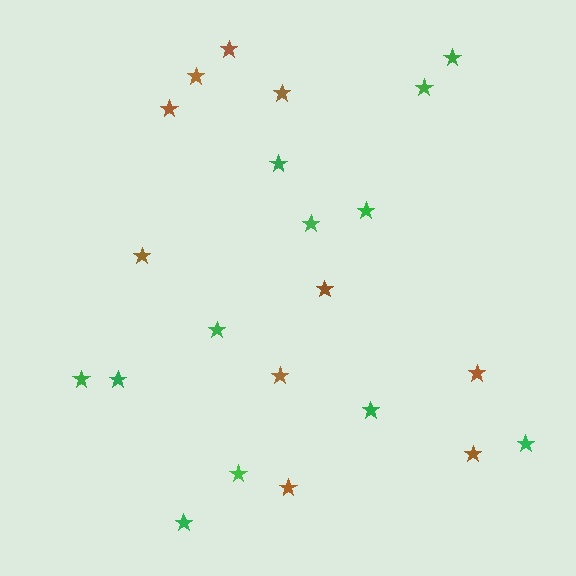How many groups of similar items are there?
There are 2 groups: one group of green stars (12) and one group of brown stars (10).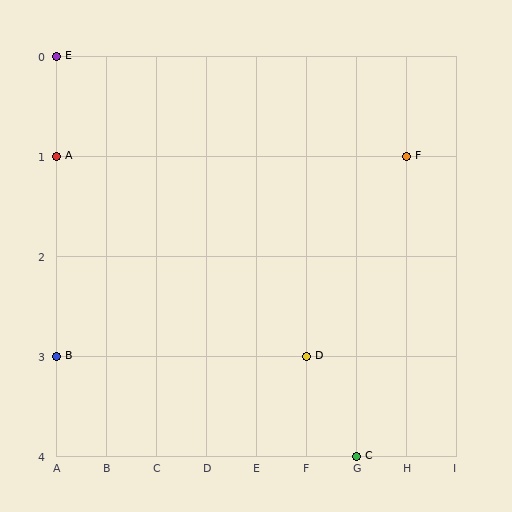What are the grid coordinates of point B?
Point B is at grid coordinates (A, 3).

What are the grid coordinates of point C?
Point C is at grid coordinates (G, 4).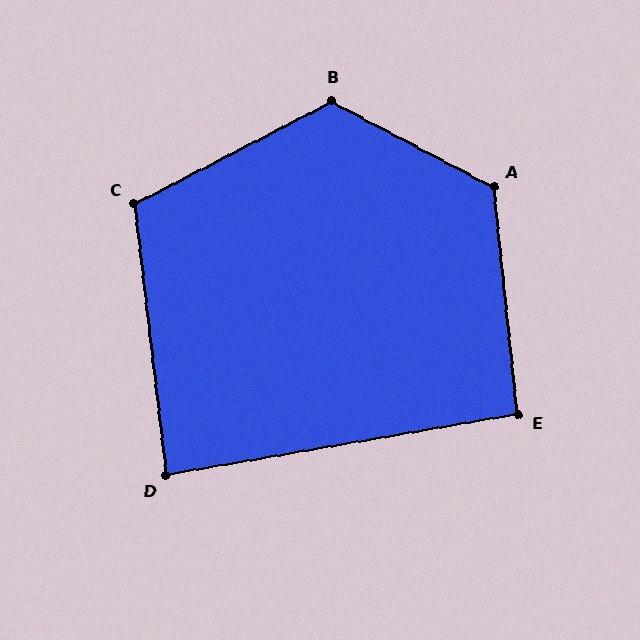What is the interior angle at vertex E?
Approximately 94 degrees (approximately right).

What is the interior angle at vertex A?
Approximately 124 degrees (obtuse).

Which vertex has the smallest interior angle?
D, at approximately 87 degrees.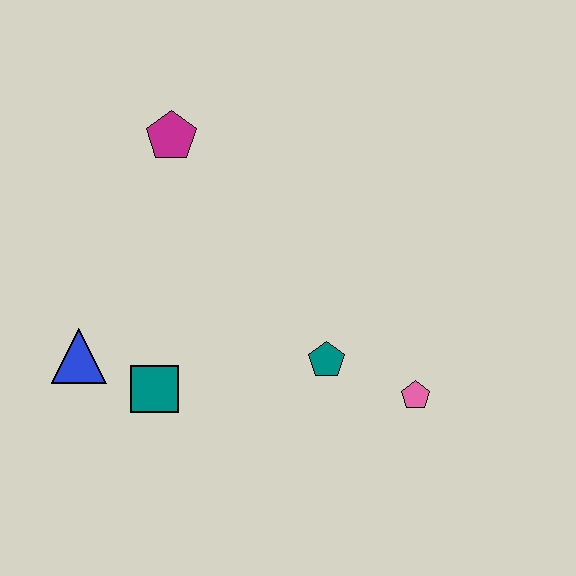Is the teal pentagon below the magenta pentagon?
Yes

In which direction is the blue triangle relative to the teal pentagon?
The blue triangle is to the left of the teal pentagon.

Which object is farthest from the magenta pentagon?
The pink pentagon is farthest from the magenta pentagon.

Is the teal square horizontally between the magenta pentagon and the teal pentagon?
No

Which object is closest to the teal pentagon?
The pink pentagon is closest to the teal pentagon.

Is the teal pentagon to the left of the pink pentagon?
Yes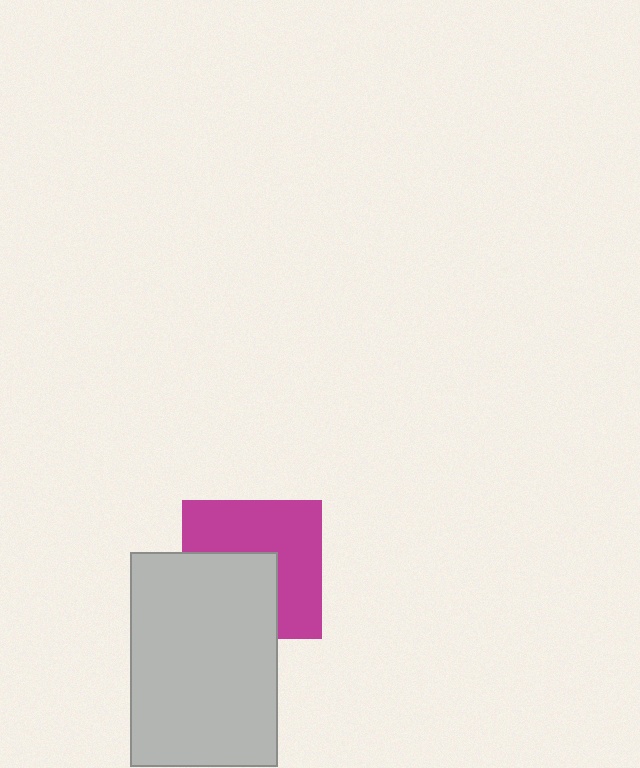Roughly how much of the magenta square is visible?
About half of it is visible (roughly 57%).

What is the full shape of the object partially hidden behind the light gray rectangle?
The partially hidden object is a magenta square.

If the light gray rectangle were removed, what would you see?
You would see the complete magenta square.